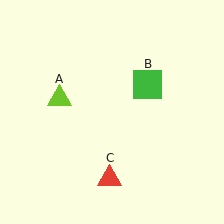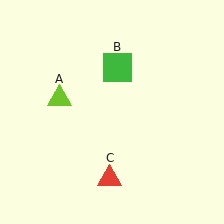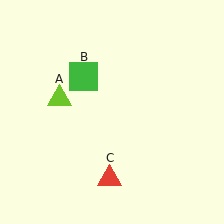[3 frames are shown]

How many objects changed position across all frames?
1 object changed position: green square (object B).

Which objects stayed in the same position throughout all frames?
Lime triangle (object A) and red triangle (object C) remained stationary.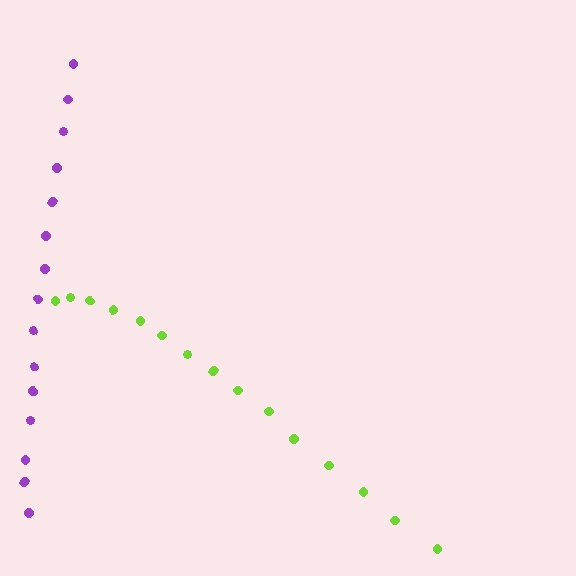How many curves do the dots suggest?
There are 2 distinct paths.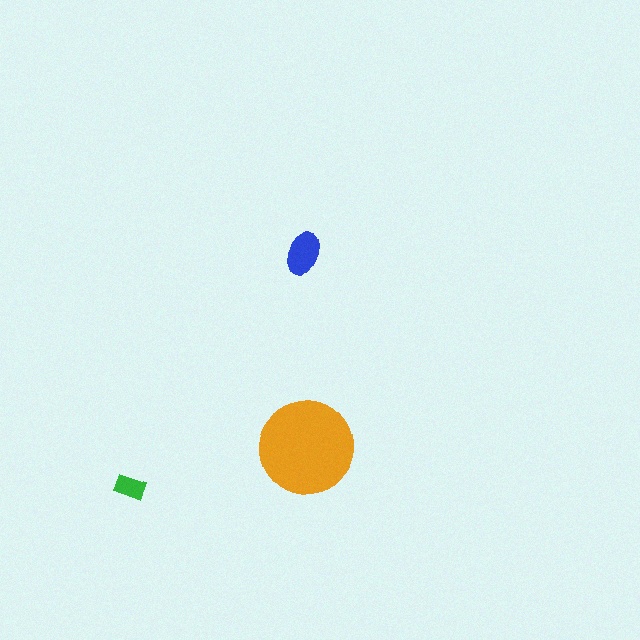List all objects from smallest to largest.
The green rectangle, the blue ellipse, the orange circle.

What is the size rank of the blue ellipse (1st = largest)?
2nd.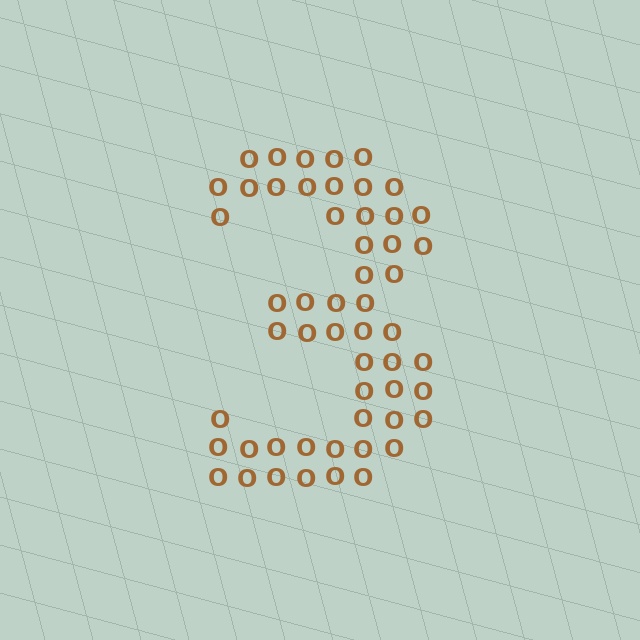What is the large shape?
The large shape is the digit 3.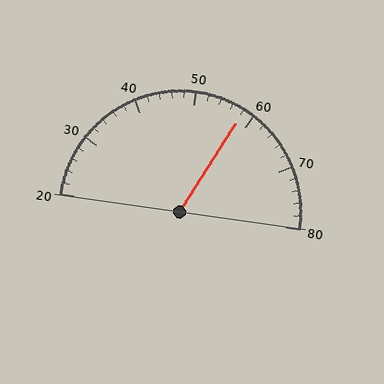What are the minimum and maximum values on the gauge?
The gauge ranges from 20 to 80.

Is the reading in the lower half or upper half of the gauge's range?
The reading is in the upper half of the range (20 to 80).